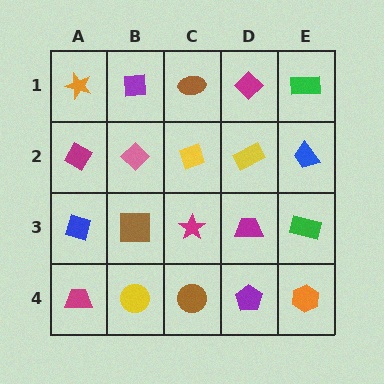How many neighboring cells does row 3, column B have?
4.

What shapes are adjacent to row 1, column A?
A magenta diamond (row 2, column A), a purple square (row 1, column B).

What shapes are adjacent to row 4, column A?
A blue diamond (row 3, column A), a yellow circle (row 4, column B).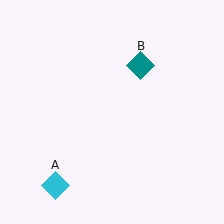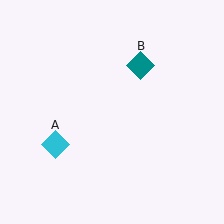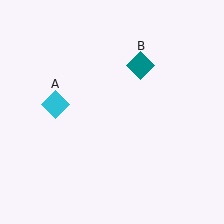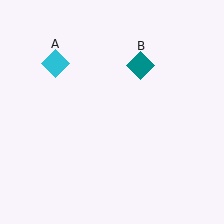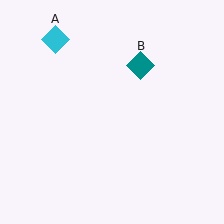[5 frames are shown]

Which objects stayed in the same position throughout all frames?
Teal diamond (object B) remained stationary.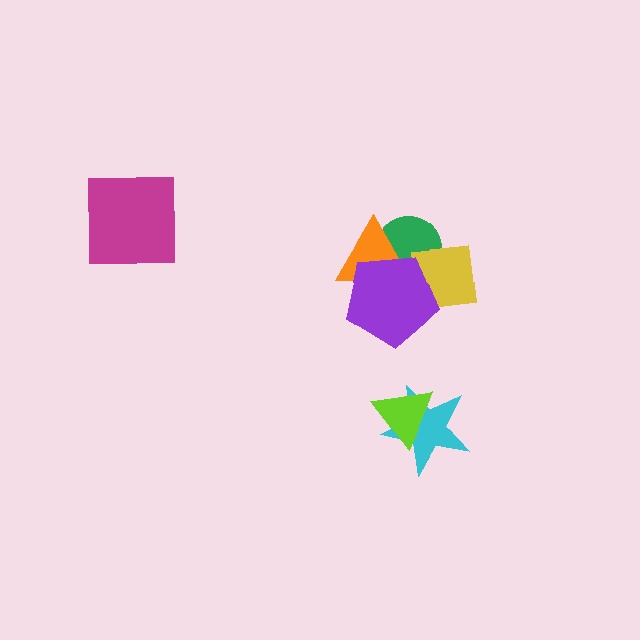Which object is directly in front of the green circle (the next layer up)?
The yellow square is directly in front of the green circle.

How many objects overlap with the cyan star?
1 object overlaps with the cyan star.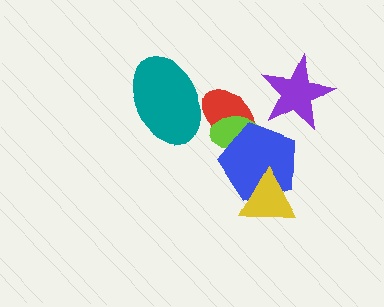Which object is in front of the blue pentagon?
The yellow triangle is in front of the blue pentagon.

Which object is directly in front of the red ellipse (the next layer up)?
The lime ellipse is directly in front of the red ellipse.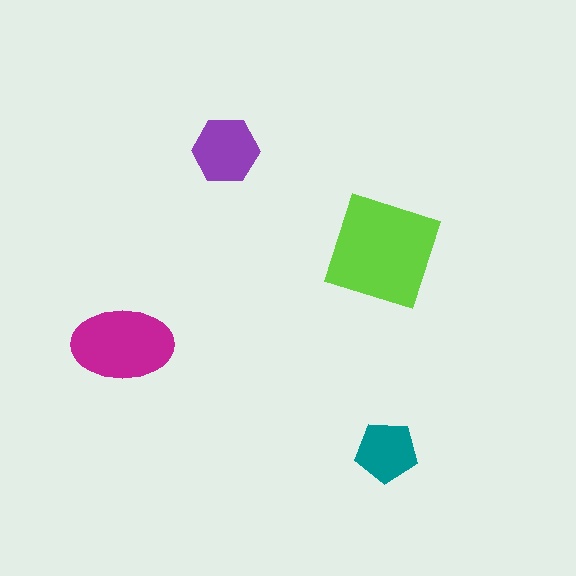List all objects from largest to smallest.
The lime diamond, the magenta ellipse, the purple hexagon, the teal pentagon.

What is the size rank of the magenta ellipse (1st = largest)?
2nd.